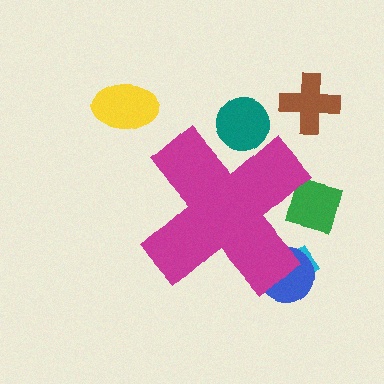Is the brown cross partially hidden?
No, the brown cross is fully visible.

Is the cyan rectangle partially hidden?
Yes, the cyan rectangle is partially hidden behind the magenta cross.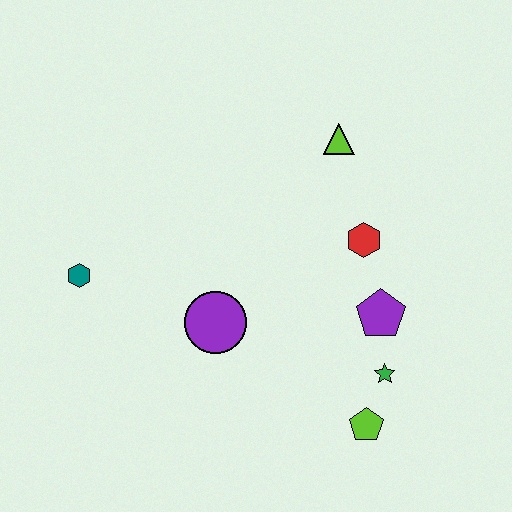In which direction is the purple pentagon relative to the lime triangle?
The purple pentagon is below the lime triangle.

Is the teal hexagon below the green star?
No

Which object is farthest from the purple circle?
The lime triangle is farthest from the purple circle.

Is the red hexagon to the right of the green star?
No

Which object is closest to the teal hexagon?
The purple circle is closest to the teal hexagon.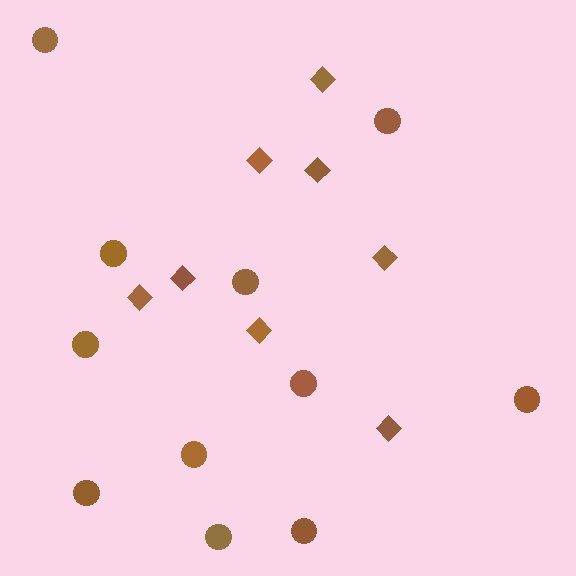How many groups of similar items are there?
There are 2 groups: one group of diamonds (8) and one group of circles (11).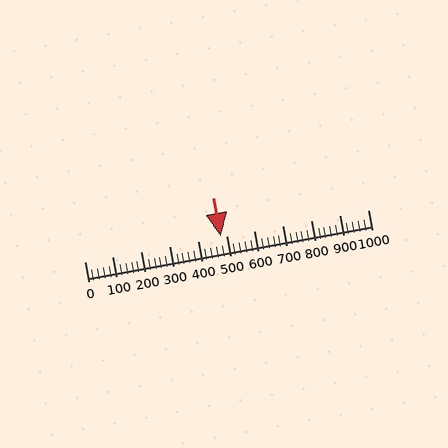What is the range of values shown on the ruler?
The ruler shows values from 0 to 1000.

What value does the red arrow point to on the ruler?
The red arrow points to approximately 480.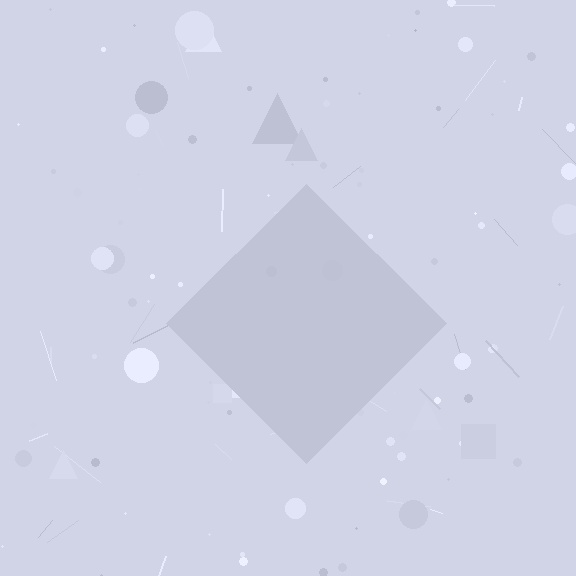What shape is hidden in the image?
A diamond is hidden in the image.